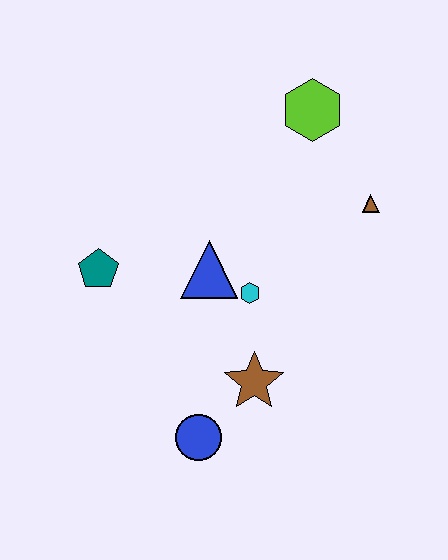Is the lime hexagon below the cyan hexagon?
No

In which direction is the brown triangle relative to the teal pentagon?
The brown triangle is to the right of the teal pentagon.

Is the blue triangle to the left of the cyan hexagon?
Yes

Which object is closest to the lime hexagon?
The brown triangle is closest to the lime hexagon.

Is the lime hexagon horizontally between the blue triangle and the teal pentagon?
No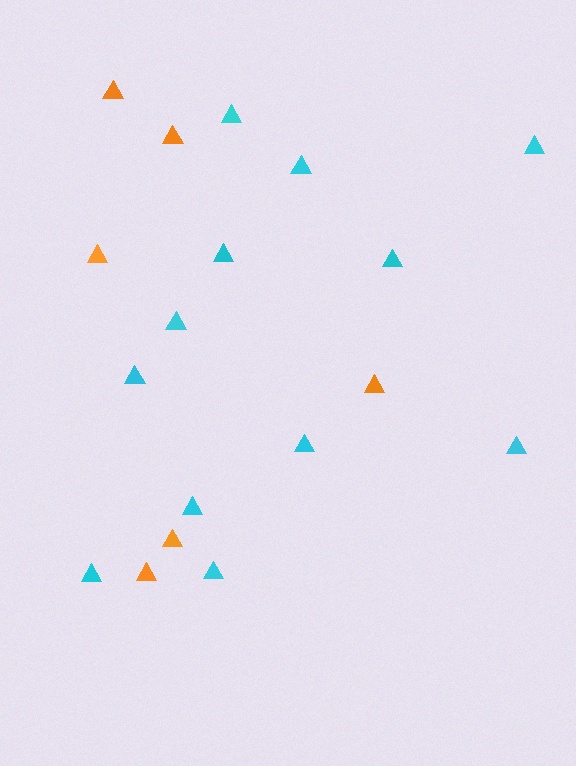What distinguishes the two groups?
There are 2 groups: one group of orange triangles (6) and one group of cyan triangles (12).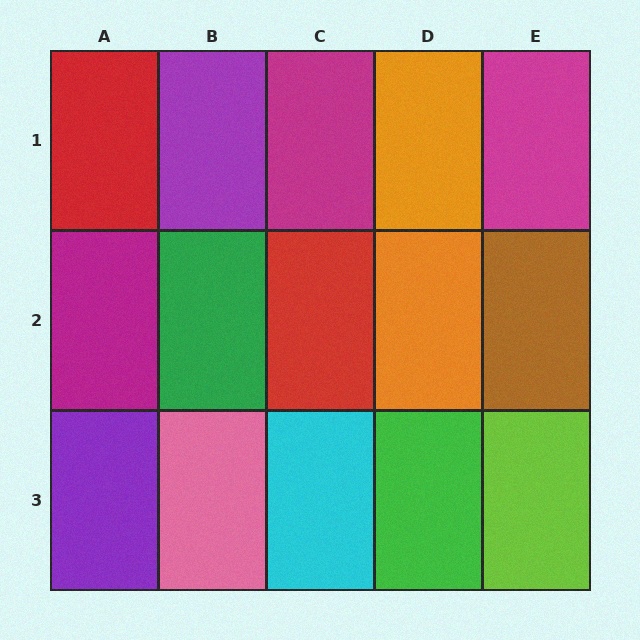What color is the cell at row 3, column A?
Purple.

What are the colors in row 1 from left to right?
Red, purple, magenta, orange, magenta.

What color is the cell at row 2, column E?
Brown.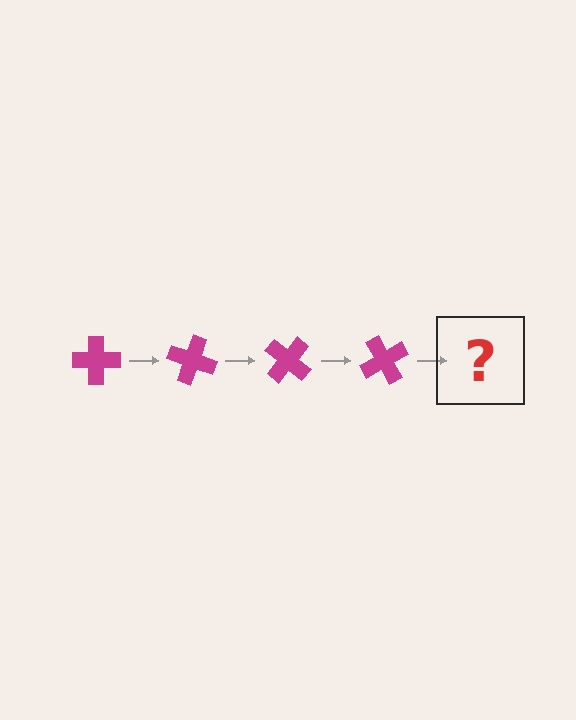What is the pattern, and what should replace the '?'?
The pattern is that the cross rotates 20 degrees each step. The '?' should be a magenta cross rotated 80 degrees.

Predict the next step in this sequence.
The next step is a magenta cross rotated 80 degrees.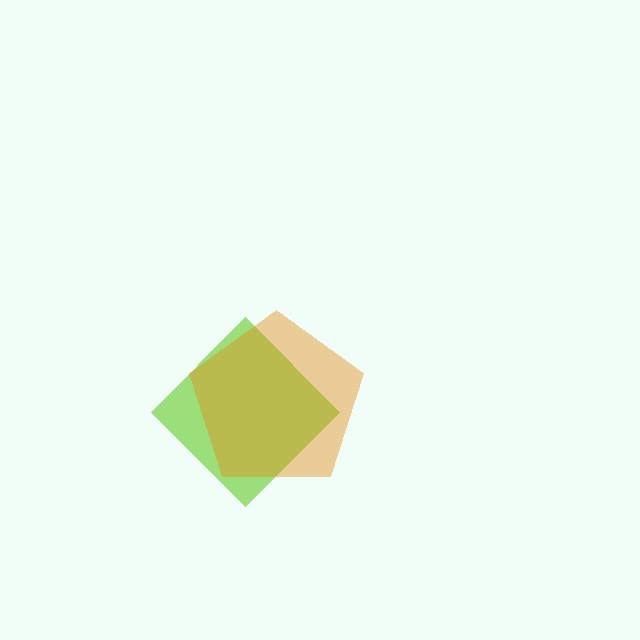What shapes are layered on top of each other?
The layered shapes are: a lime diamond, an orange pentagon.